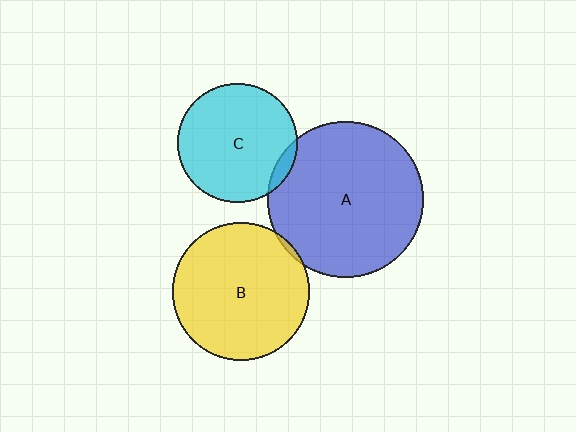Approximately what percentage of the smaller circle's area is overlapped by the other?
Approximately 5%.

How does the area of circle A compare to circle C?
Approximately 1.7 times.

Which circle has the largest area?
Circle A (blue).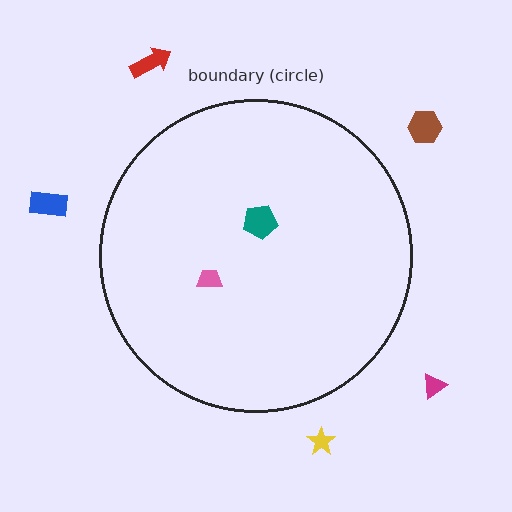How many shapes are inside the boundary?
2 inside, 5 outside.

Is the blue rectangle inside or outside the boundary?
Outside.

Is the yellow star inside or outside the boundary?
Outside.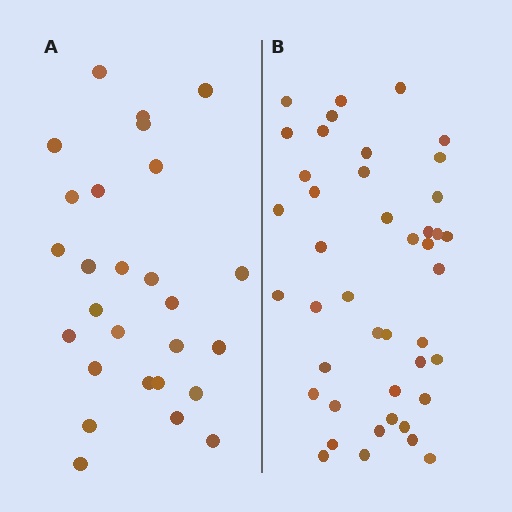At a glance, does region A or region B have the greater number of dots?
Region B (the right region) has more dots.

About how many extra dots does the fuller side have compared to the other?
Region B has approximately 15 more dots than region A.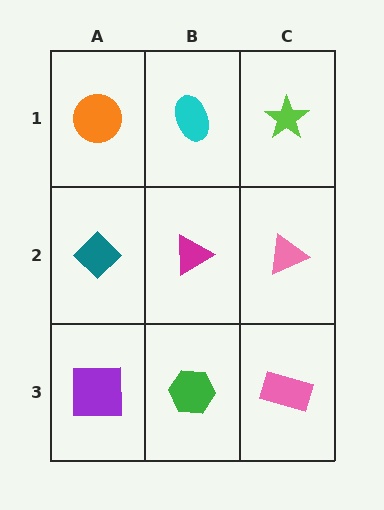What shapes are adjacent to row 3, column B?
A magenta triangle (row 2, column B), a purple square (row 3, column A), a pink rectangle (row 3, column C).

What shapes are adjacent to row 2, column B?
A cyan ellipse (row 1, column B), a green hexagon (row 3, column B), a teal diamond (row 2, column A), a pink triangle (row 2, column C).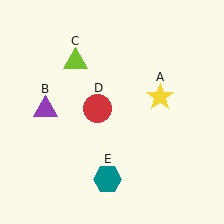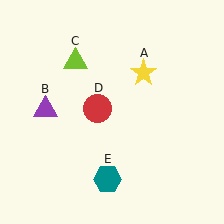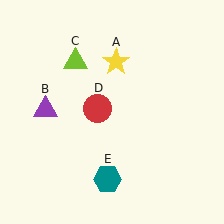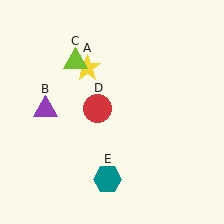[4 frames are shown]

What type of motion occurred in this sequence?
The yellow star (object A) rotated counterclockwise around the center of the scene.